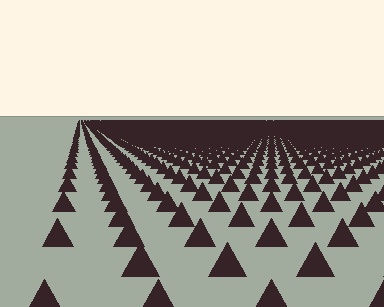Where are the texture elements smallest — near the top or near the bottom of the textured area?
Near the top.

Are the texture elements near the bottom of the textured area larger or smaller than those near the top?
Larger. Near the bottom, elements are closer to the viewer and appear at a bigger on-screen size.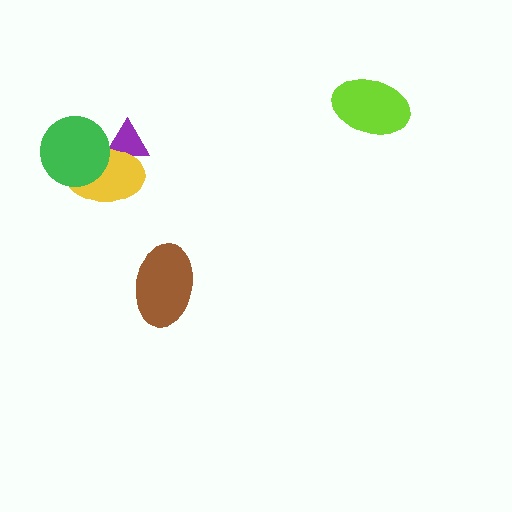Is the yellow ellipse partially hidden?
Yes, it is partially covered by another shape.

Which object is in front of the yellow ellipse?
The green circle is in front of the yellow ellipse.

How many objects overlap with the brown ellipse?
0 objects overlap with the brown ellipse.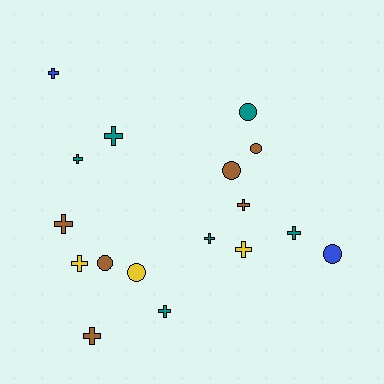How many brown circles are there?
There are 3 brown circles.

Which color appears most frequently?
Brown, with 6 objects.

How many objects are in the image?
There are 17 objects.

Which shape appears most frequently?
Cross, with 11 objects.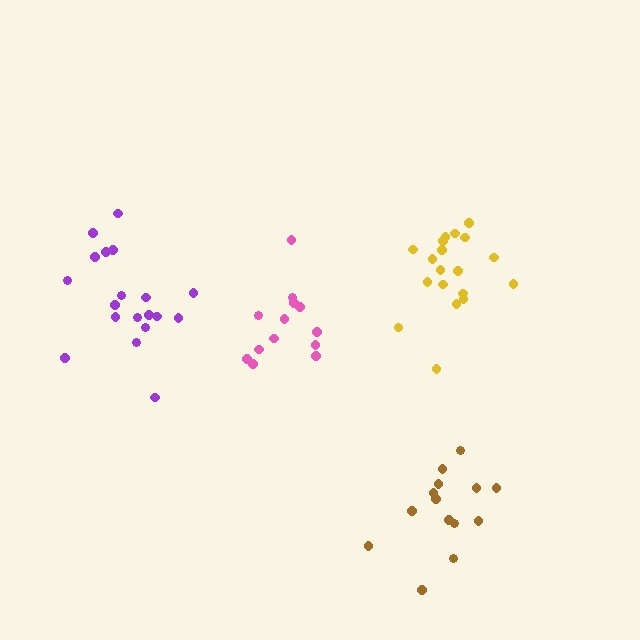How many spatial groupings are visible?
There are 4 spatial groupings.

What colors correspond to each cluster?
The clusters are colored: pink, brown, purple, yellow.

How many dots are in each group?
Group 1: 13 dots, Group 2: 14 dots, Group 3: 19 dots, Group 4: 19 dots (65 total).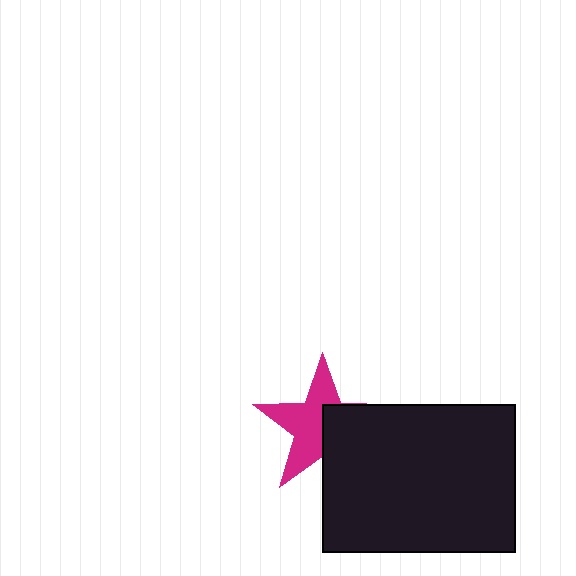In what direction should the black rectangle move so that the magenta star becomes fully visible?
The black rectangle should move toward the lower-right. That is the shortest direction to clear the overlap and leave the magenta star fully visible.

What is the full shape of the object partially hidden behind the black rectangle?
The partially hidden object is a magenta star.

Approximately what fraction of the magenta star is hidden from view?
Roughly 44% of the magenta star is hidden behind the black rectangle.